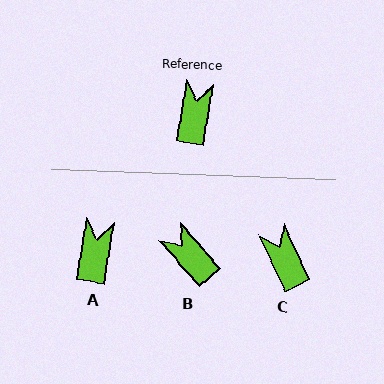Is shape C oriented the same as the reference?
No, it is off by about 34 degrees.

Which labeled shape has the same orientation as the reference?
A.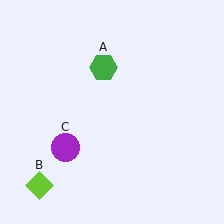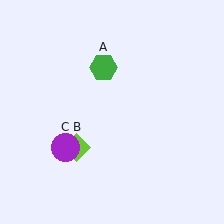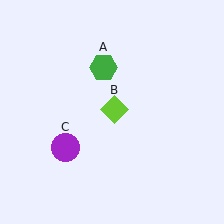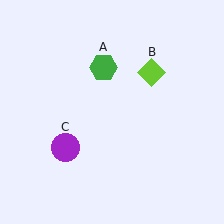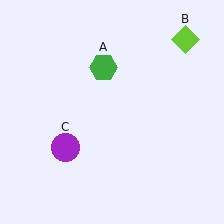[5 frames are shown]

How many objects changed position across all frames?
1 object changed position: lime diamond (object B).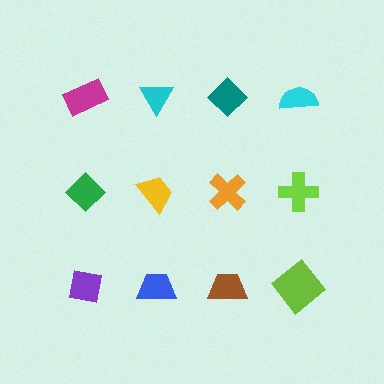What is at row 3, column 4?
A lime diamond.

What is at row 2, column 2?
A yellow trapezoid.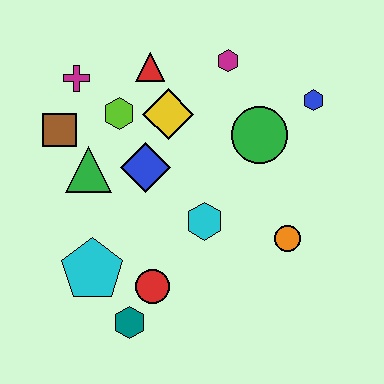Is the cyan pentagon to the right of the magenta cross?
Yes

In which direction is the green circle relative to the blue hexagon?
The green circle is to the left of the blue hexagon.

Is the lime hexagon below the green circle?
No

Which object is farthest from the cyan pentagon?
The blue hexagon is farthest from the cyan pentagon.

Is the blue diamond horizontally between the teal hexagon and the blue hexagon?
Yes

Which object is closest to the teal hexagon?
The red circle is closest to the teal hexagon.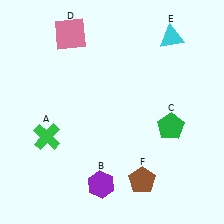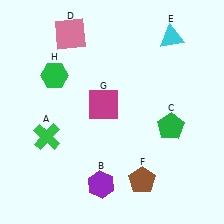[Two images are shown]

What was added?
A magenta square (G), a green hexagon (H) were added in Image 2.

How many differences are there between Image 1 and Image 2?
There are 2 differences between the two images.